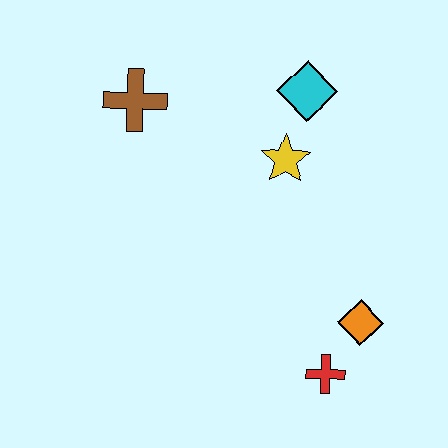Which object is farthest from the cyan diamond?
The red cross is farthest from the cyan diamond.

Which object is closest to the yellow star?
The cyan diamond is closest to the yellow star.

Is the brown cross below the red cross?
No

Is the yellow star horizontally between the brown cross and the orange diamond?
Yes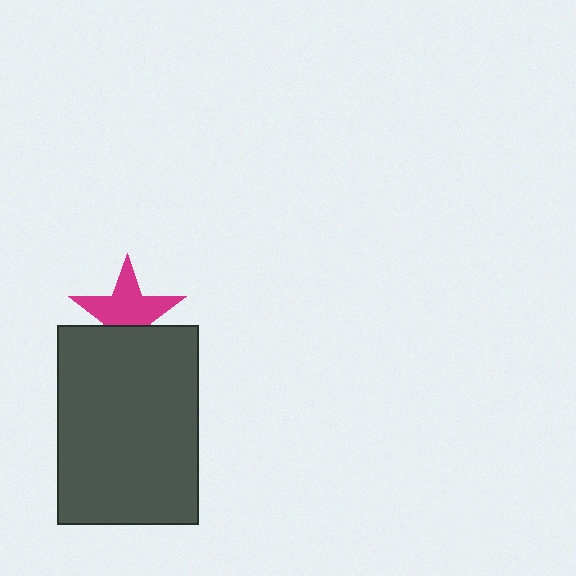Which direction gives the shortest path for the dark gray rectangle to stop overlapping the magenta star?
Moving down gives the shortest separation.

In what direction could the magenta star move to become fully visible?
The magenta star could move up. That would shift it out from behind the dark gray rectangle entirely.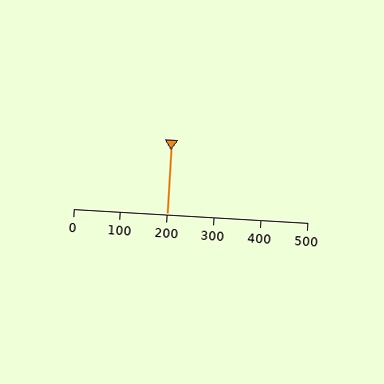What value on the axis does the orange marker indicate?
The marker indicates approximately 200.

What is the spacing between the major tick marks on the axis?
The major ticks are spaced 100 apart.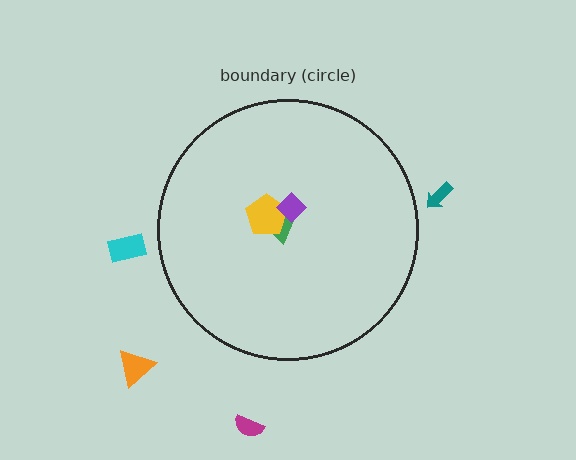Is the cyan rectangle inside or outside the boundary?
Outside.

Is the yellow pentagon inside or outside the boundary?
Inside.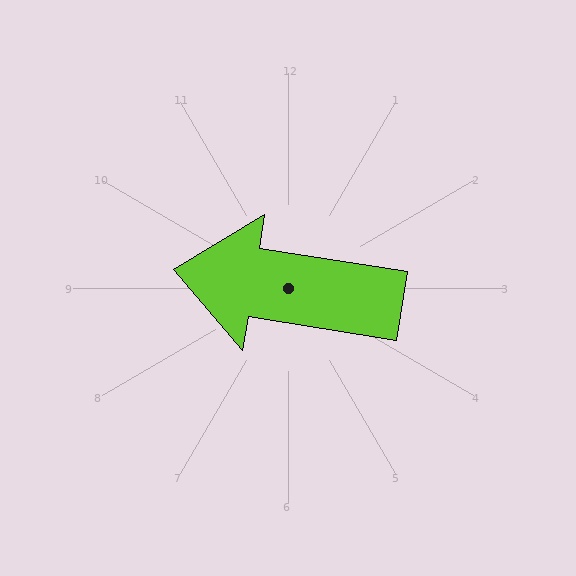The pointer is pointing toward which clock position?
Roughly 9 o'clock.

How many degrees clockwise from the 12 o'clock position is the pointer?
Approximately 279 degrees.